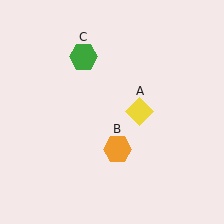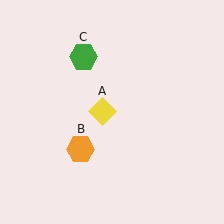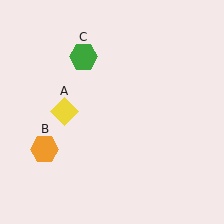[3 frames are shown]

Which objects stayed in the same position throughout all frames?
Green hexagon (object C) remained stationary.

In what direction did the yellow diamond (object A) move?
The yellow diamond (object A) moved left.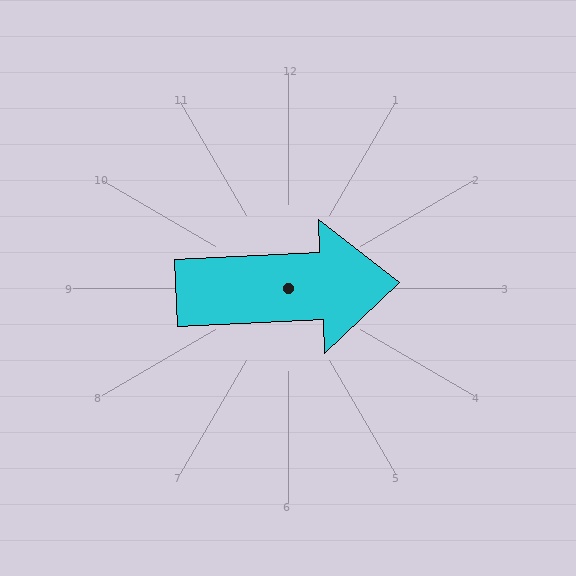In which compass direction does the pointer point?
East.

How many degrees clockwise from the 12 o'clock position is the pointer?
Approximately 87 degrees.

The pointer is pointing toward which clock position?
Roughly 3 o'clock.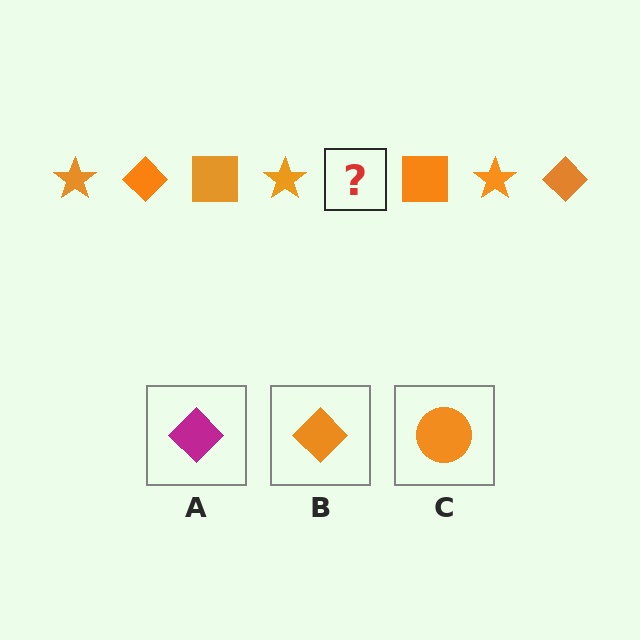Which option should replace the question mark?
Option B.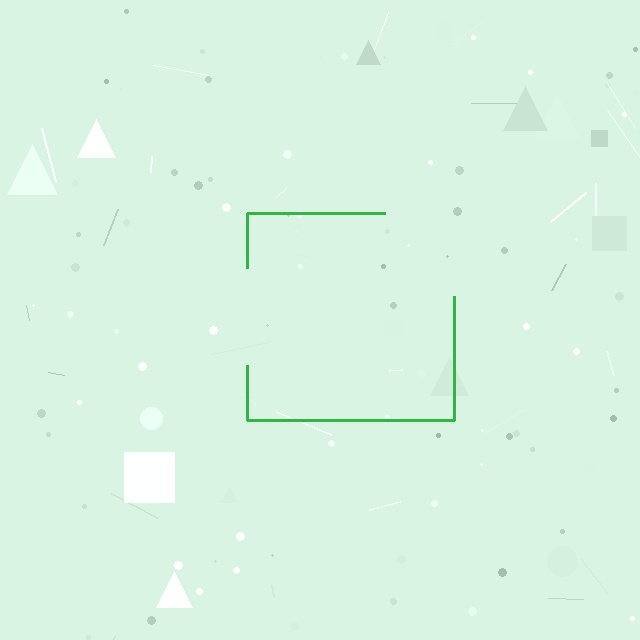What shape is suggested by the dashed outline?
The dashed outline suggests a square.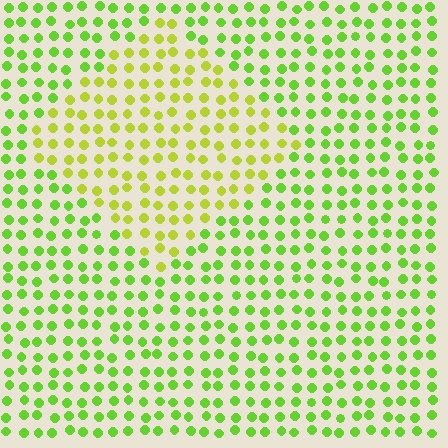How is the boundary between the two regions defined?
The boundary is defined purely by a slight shift in hue (about 30 degrees). Spacing, size, and orientation are identical on both sides.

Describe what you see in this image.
The image is filled with small lime elements in a uniform arrangement. A diamond-shaped region is visible where the elements are tinted to a slightly different hue, forming a subtle color boundary.